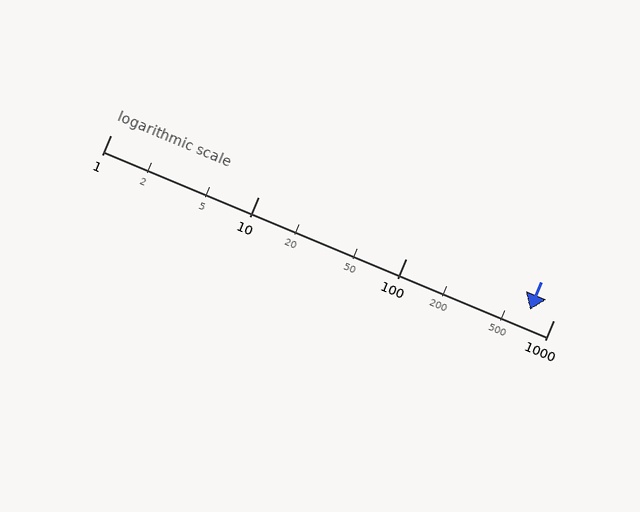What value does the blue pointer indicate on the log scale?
The pointer indicates approximately 690.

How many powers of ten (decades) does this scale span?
The scale spans 3 decades, from 1 to 1000.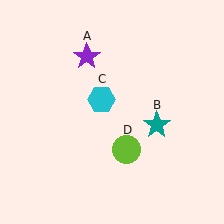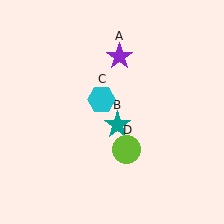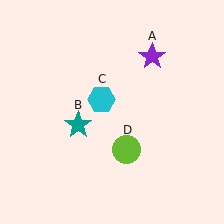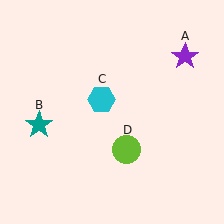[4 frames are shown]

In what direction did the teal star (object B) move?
The teal star (object B) moved left.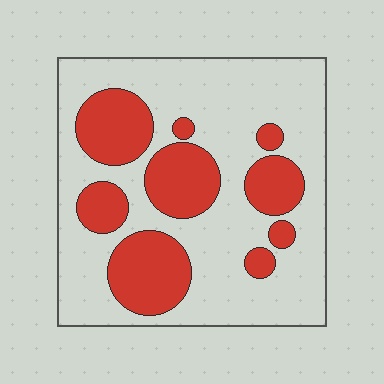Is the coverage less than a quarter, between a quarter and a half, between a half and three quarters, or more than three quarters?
Between a quarter and a half.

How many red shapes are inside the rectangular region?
9.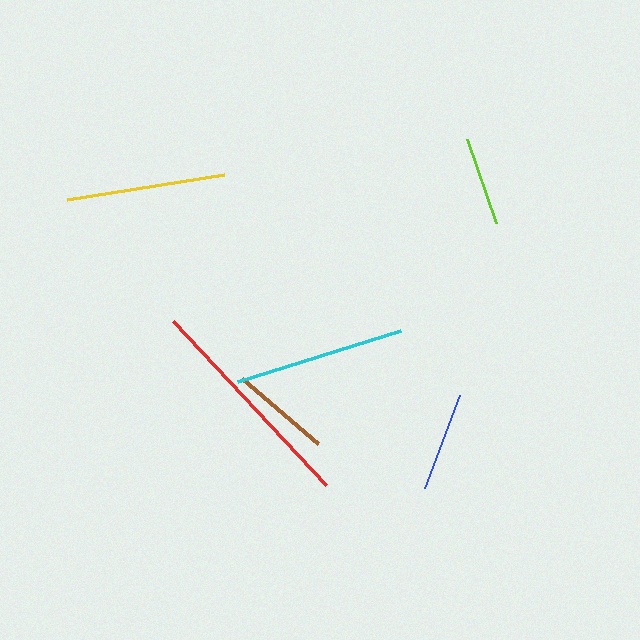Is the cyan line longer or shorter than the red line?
The red line is longer than the cyan line.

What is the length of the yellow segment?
The yellow segment is approximately 159 pixels long.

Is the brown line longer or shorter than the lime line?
The brown line is longer than the lime line.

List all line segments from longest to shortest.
From longest to shortest: red, cyan, yellow, brown, blue, lime.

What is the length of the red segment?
The red segment is approximately 225 pixels long.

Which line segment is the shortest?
The lime line is the shortest at approximately 89 pixels.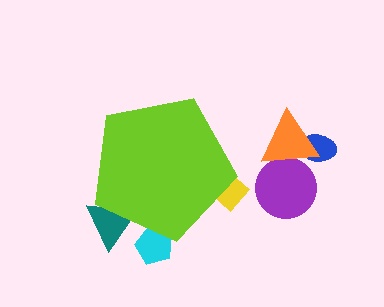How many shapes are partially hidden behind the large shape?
3 shapes are partially hidden.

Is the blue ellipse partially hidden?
No, the blue ellipse is fully visible.